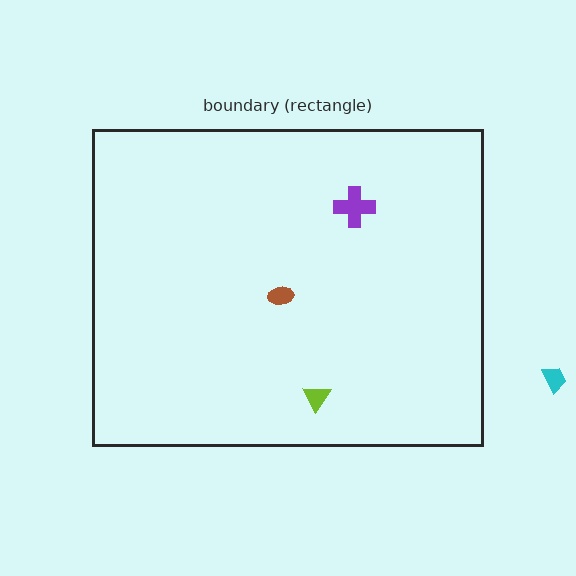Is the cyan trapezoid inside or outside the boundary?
Outside.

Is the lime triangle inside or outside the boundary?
Inside.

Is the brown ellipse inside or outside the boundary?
Inside.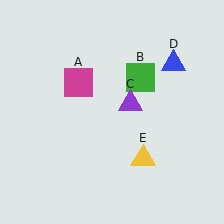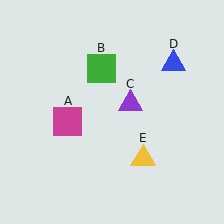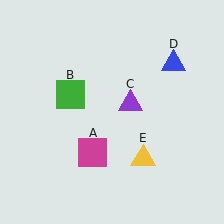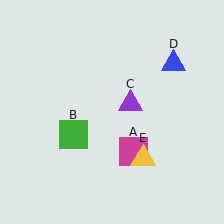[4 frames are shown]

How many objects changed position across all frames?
2 objects changed position: magenta square (object A), green square (object B).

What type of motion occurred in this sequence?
The magenta square (object A), green square (object B) rotated counterclockwise around the center of the scene.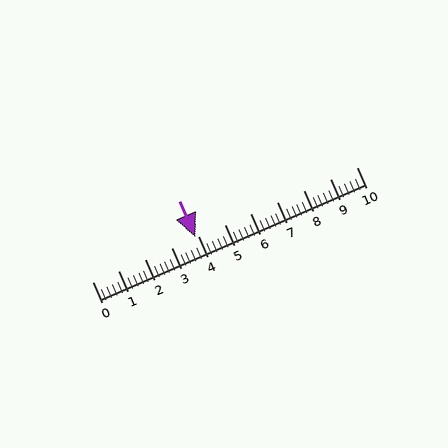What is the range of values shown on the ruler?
The ruler shows values from 0 to 10.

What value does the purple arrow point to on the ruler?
The purple arrow points to approximately 3.9.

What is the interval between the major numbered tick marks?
The major tick marks are spaced 1 units apart.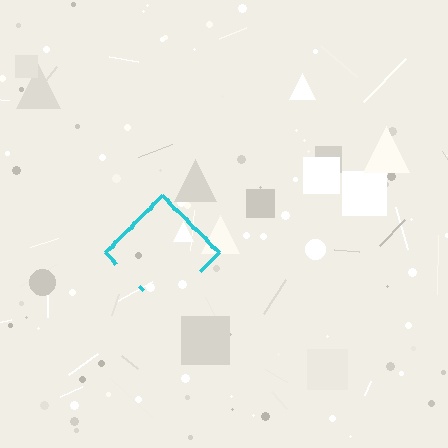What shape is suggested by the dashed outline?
The dashed outline suggests a diamond.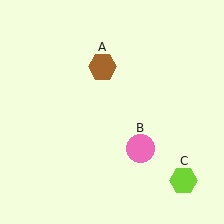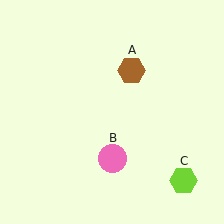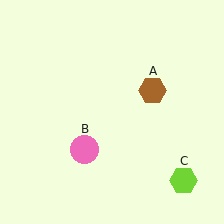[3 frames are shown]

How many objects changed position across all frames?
2 objects changed position: brown hexagon (object A), pink circle (object B).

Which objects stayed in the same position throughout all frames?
Lime hexagon (object C) remained stationary.